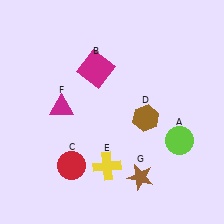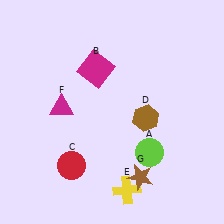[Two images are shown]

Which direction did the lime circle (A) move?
The lime circle (A) moved left.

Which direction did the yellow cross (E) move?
The yellow cross (E) moved down.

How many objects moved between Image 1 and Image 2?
2 objects moved between the two images.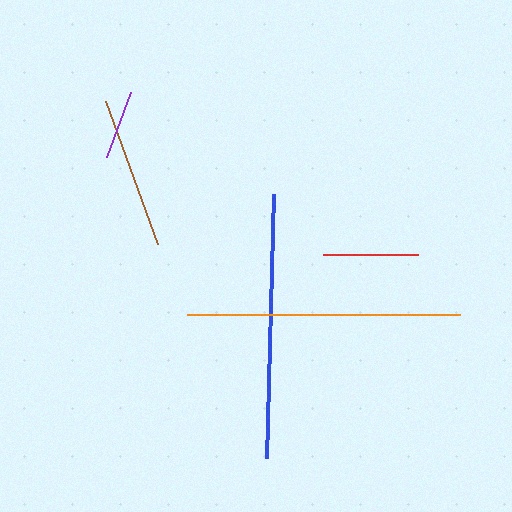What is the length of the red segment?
The red segment is approximately 94 pixels long.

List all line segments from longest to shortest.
From longest to shortest: orange, blue, brown, red, purple.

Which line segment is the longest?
The orange line is the longest at approximately 273 pixels.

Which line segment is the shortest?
The purple line is the shortest at approximately 70 pixels.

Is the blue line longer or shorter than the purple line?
The blue line is longer than the purple line.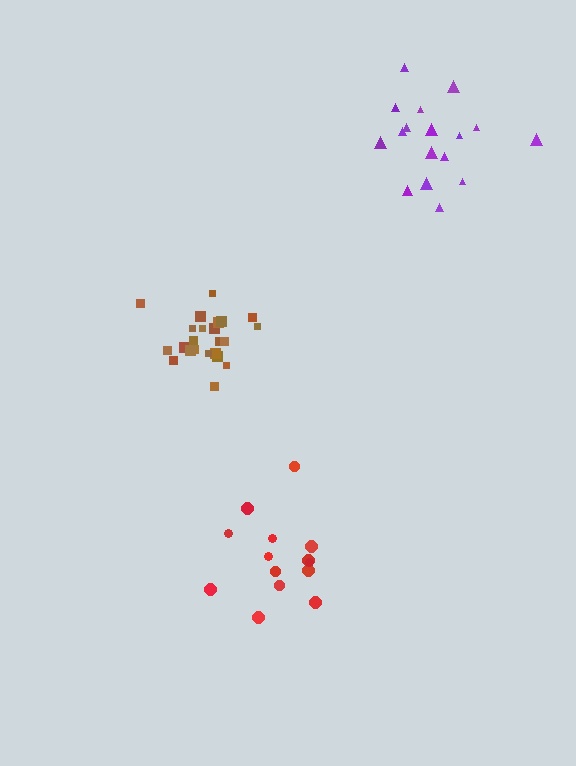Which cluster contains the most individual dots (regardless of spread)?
Brown (24).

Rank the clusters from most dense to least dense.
brown, purple, red.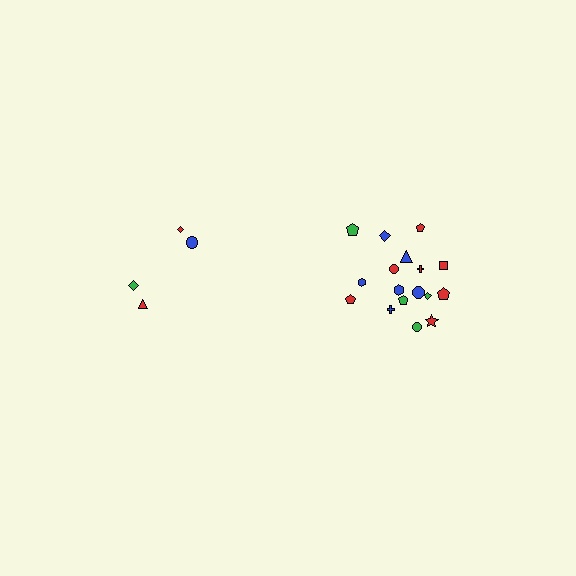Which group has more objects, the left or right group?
The right group.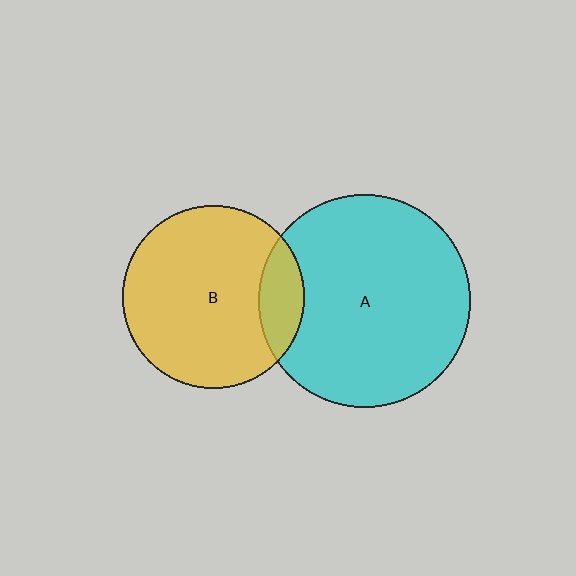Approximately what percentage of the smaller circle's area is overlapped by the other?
Approximately 15%.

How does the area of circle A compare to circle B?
Approximately 1.3 times.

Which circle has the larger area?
Circle A (cyan).